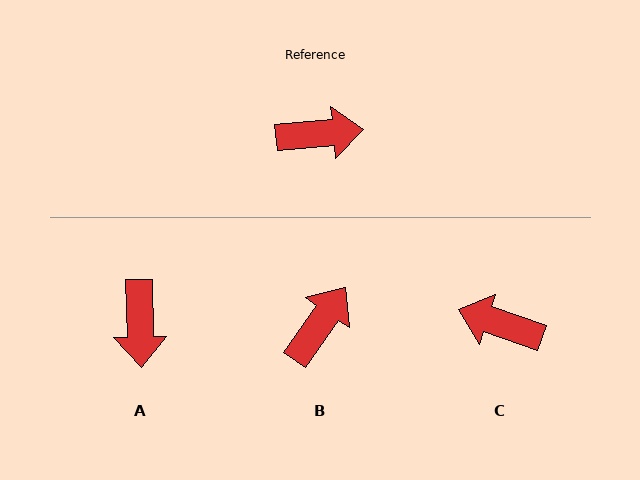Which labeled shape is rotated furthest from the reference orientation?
C, about 156 degrees away.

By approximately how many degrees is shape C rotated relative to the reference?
Approximately 156 degrees counter-clockwise.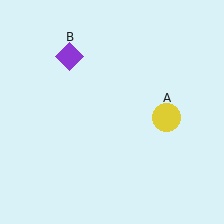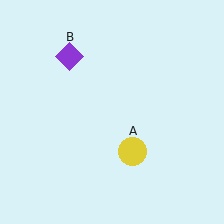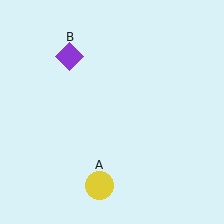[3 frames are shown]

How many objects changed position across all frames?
1 object changed position: yellow circle (object A).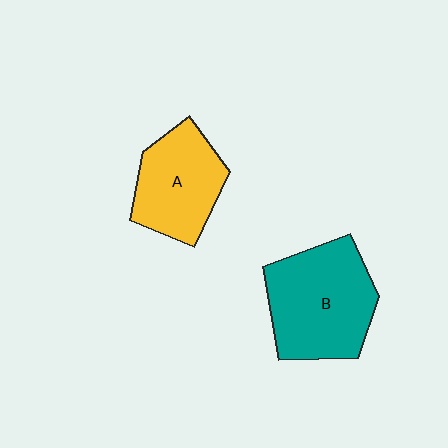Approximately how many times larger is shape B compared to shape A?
Approximately 1.3 times.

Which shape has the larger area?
Shape B (teal).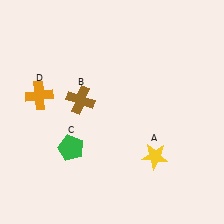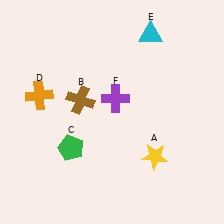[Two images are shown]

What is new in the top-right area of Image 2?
A cyan triangle (E) was added in the top-right area of Image 2.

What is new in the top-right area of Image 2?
A purple cross (F) was added in the top-right area of Image 2.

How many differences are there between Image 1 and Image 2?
There are 2 differences between the two images.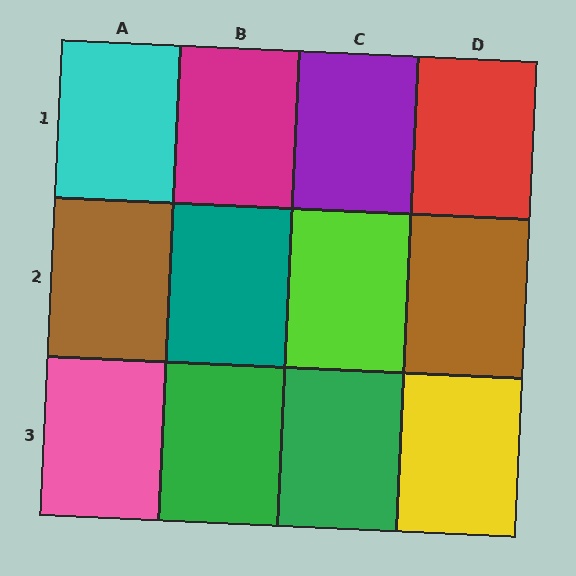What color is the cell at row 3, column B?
Green.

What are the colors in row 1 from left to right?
Cyan, magenta, purple, red.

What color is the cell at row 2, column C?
Lime.